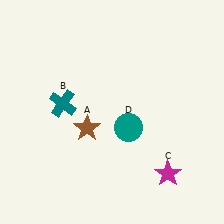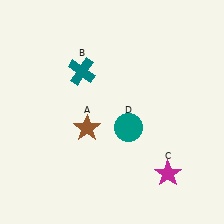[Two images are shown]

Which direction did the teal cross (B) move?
The teal cross (B) moved up.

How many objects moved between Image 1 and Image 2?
1 object moved between the two images.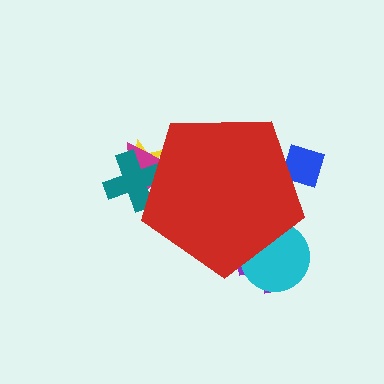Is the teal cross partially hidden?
Yes, the teal cross is partially hidden behind the red pentagon.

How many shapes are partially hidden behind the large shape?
6 shapes are partially hidden.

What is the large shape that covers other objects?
A red pentagon.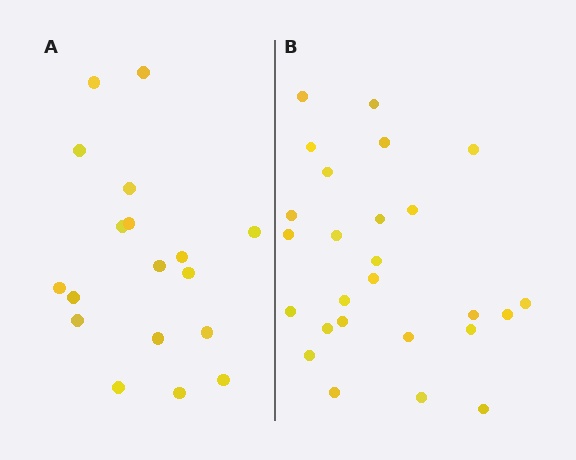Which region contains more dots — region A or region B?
Region B (the right region) has more dots.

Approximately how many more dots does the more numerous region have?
Region B has roughly 8 or so more dots than region A.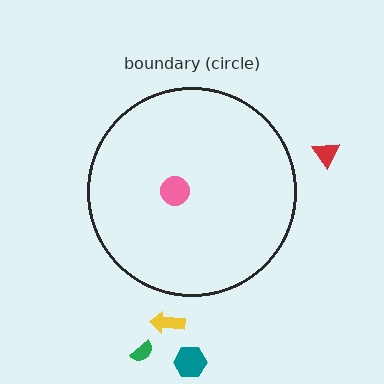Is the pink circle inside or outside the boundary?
Inside.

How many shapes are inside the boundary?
1 inside, 4 outside.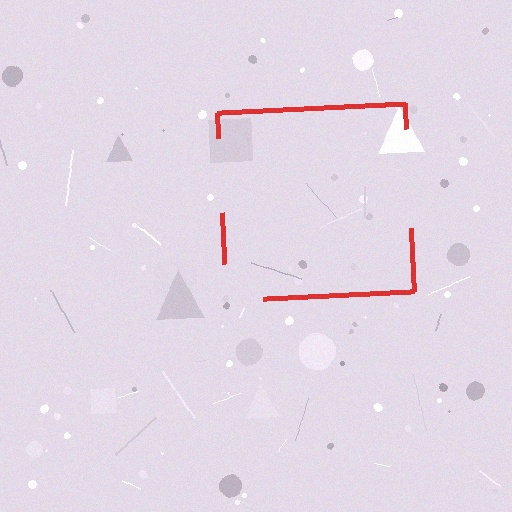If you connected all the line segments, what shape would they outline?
They would outline a square.